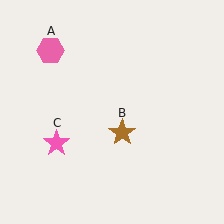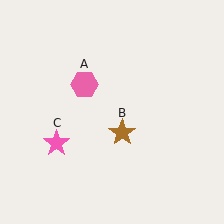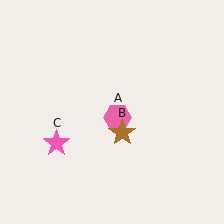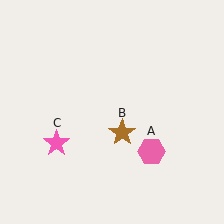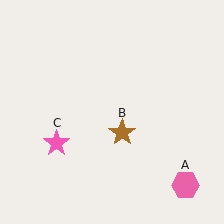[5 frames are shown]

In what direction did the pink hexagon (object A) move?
The pink hexagon (object A) moved down and to the right.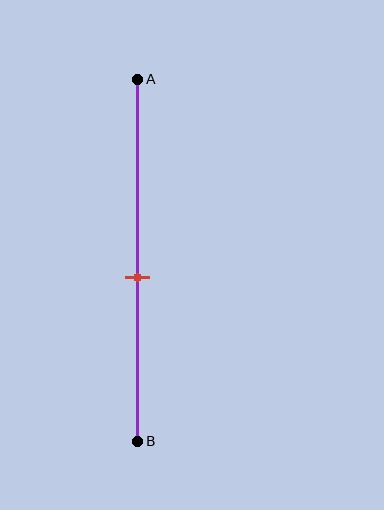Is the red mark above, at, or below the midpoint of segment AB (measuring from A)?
The red mark is below the midpoint of segment AB.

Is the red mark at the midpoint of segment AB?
No, the mark is at about 55% from A, not at the 50% midpoint.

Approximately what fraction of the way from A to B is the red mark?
The red mark is approximately 55% of the way from A to B.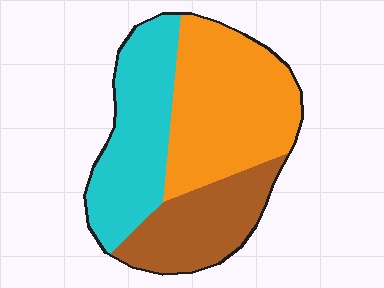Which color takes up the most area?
Orange, at roughly 40%.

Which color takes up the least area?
Brown, at roughly 25%.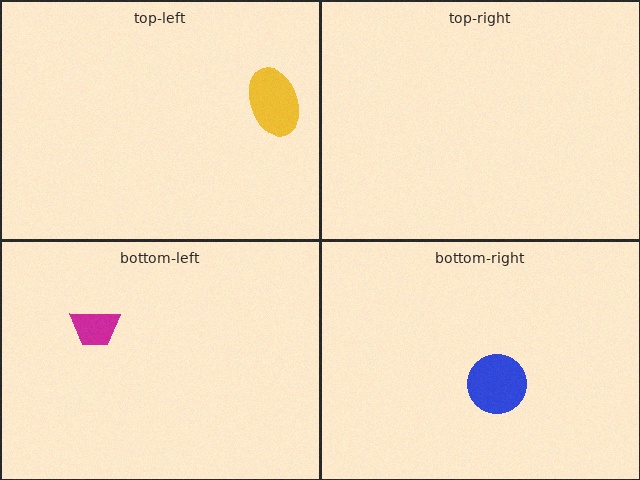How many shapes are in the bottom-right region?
1.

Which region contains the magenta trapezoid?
The bottom-left region.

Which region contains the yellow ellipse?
The top-left region.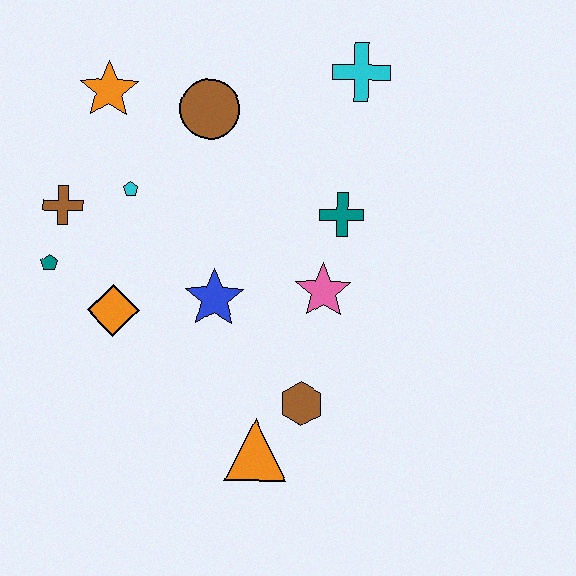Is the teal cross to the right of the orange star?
Yes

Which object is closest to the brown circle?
The orange star is closest to the brown circle.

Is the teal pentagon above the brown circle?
No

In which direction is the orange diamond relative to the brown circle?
The orange diamond is below the brown circle.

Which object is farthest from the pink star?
The orange star is farthest from the pink star.